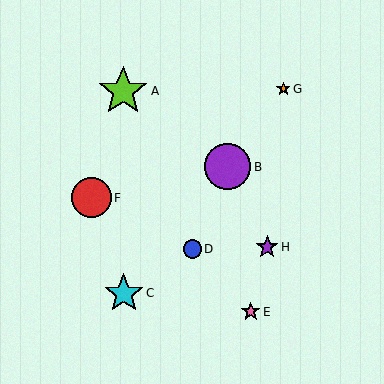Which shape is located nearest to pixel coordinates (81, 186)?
The red circle (labeled F) at (91, 198) is nearest to that location.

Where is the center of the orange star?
The center of the orange star is at (283, 89).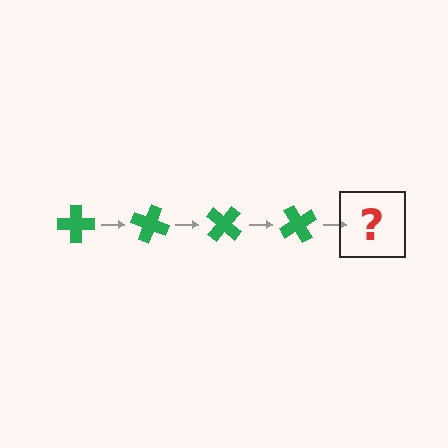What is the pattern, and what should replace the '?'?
The pattern is that the cross rotates 20 degrees each step. The '?' should be a green cross rotated 80 degrees.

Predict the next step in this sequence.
The next step is a green cross rotated 80 degrees.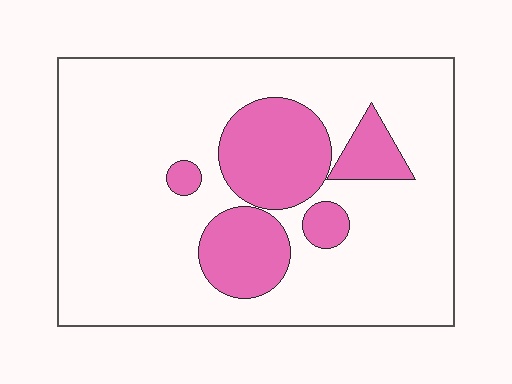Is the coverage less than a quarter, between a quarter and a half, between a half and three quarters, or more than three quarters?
Less than a quarter.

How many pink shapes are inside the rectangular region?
5.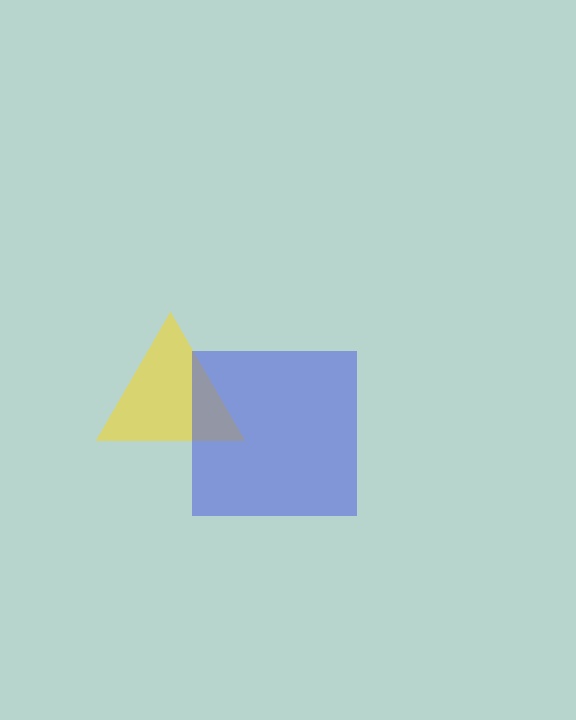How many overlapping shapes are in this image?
There are 2 overlapping shapes in the image.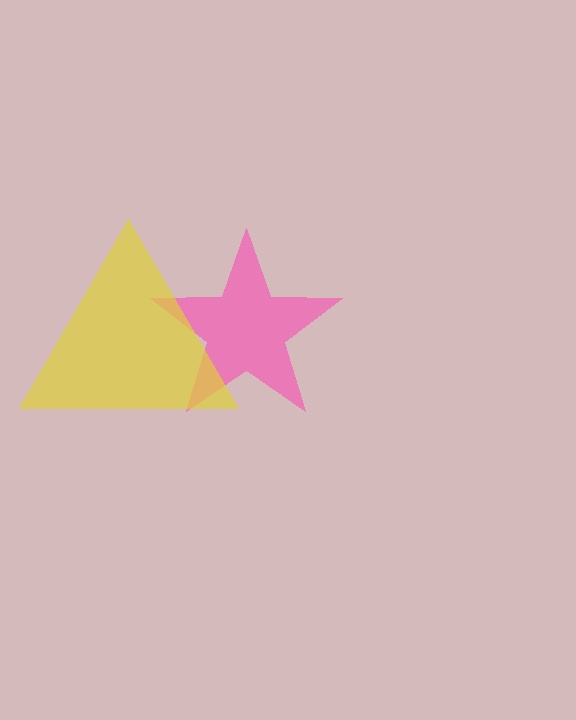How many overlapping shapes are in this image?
There are 2 overlapping shapes in the image.